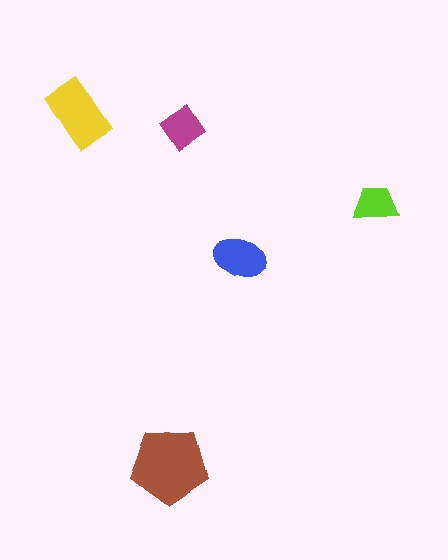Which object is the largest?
The brown pentagon.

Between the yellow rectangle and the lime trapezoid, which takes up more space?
The yellow rectangle.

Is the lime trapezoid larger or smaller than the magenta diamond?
Smaller.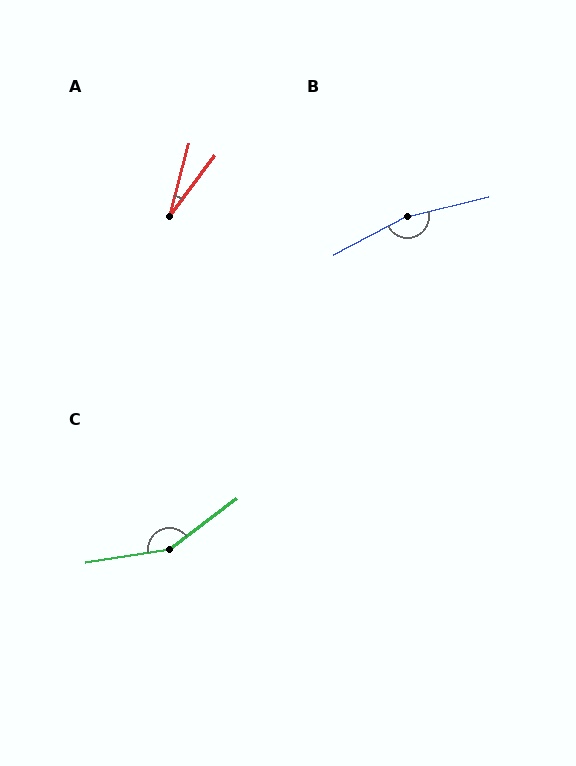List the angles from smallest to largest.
A (22°), C (152°), B (166°).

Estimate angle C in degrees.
Approximately 152 degrees.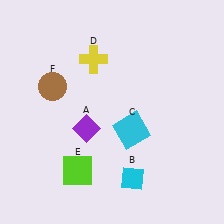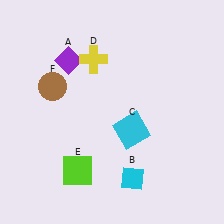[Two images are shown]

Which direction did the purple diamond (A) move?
The purple diamond (A) moved up.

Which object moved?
The purple diamond (A) moved up.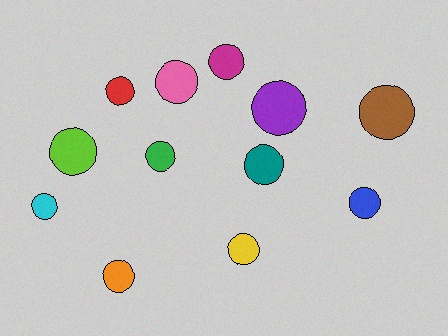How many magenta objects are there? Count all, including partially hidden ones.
There is 1 magenta object.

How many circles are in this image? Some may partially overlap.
There are 12 circles.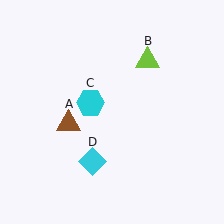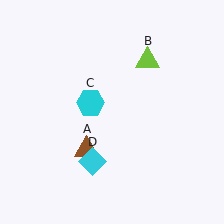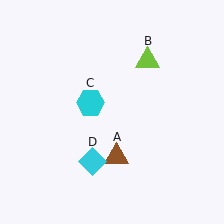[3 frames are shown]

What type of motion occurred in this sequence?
The brown triangle (object A) rotated counterclockwise around the center of the scene.